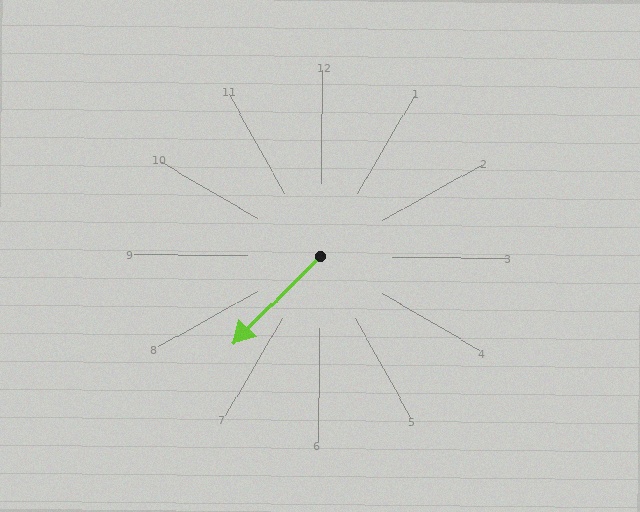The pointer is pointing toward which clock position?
Roughly 7 o'clock.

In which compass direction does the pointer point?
Southwest.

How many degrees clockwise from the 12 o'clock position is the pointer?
Approximately 224 degrees.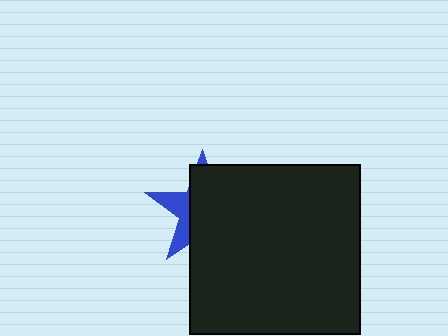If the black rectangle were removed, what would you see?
You would see the complete blue star.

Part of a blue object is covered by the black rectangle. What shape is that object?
It is a star.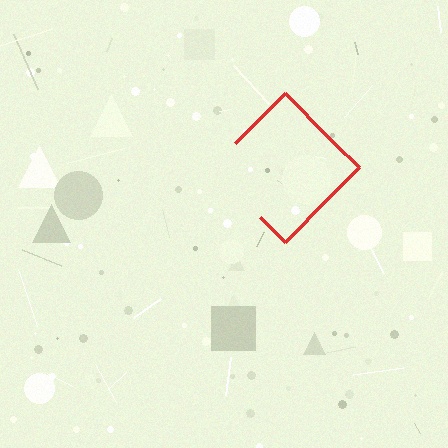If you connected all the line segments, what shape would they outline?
They would outline a diamond.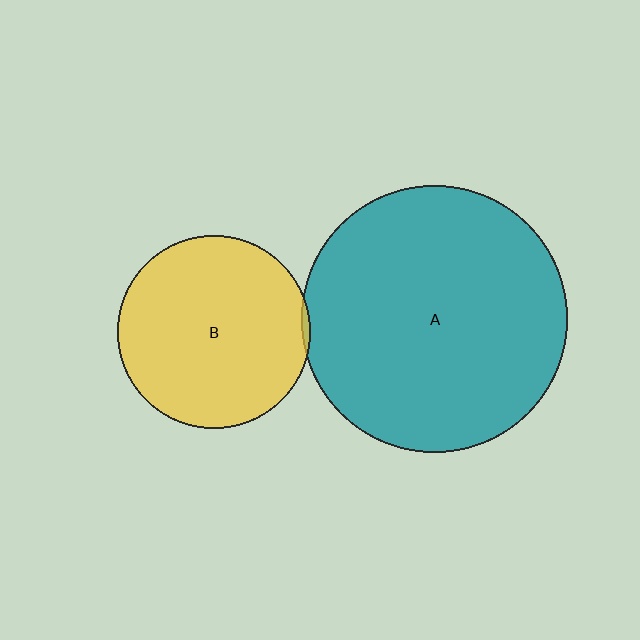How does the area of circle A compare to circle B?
Approximately 1.9 times.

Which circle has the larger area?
Circle A (teal).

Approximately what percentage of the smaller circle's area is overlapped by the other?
Approximately 5%.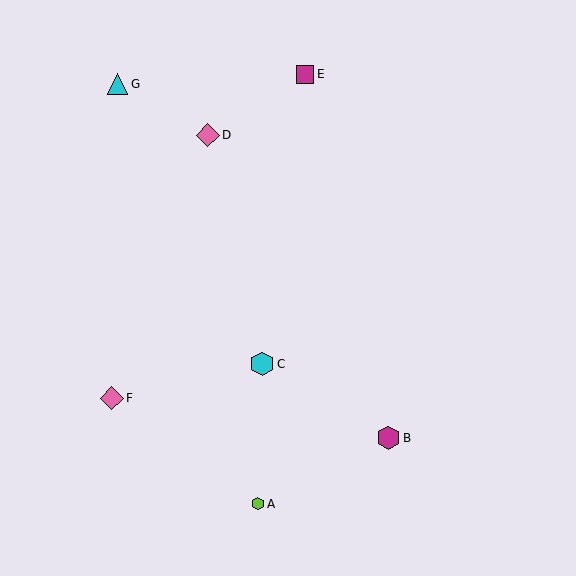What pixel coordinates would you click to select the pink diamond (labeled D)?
Click at (208, 135) to select the pink diamond D.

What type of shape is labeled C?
Shape C is a cyan hexagon.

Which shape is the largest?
The cyan hexagon (labeled C) is the largest.